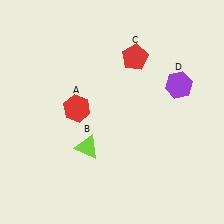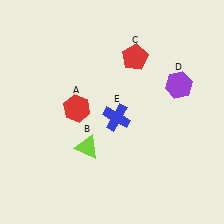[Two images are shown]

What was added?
A blue cross (E) was added in Image 2.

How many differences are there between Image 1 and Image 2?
There is 1 difference between the two images.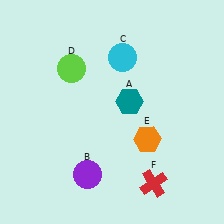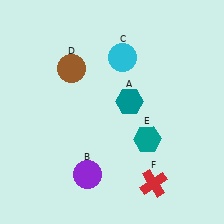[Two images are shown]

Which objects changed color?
D changed from lime to brown. E changed from orange to teal.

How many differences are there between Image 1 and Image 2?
There are 2 differences between the two images.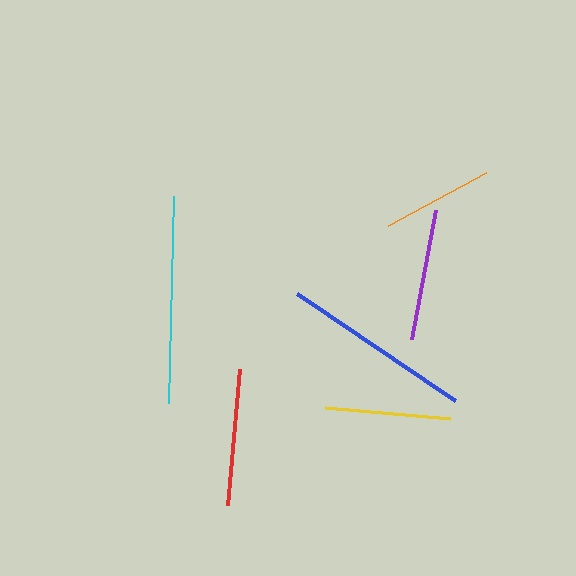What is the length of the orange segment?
The orange segment is approximately 111 pixels long.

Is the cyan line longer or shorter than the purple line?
The cyan line is longer than the purple line.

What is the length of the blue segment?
The blue segment is approximately 190 pixels long.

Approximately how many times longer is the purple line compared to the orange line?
The purple line is approximately 1.2 times the length of the orange line.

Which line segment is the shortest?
The orange line is the shortest at approximately 111 pixels.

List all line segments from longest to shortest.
From longest to shortest: cyan, blue, red, purple, yellow, orange.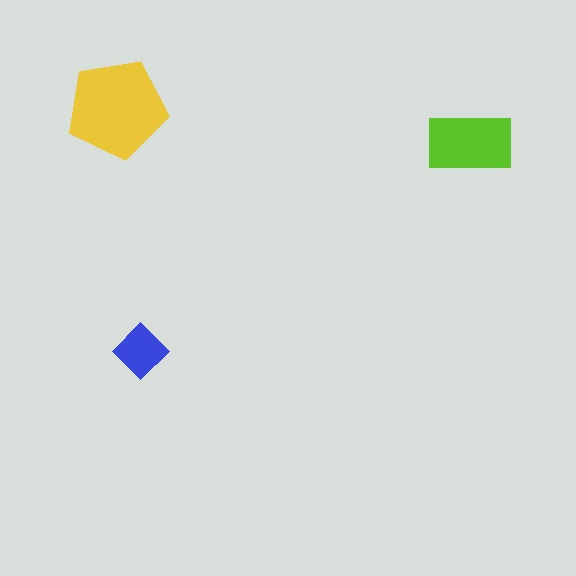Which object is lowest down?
The blue diamond is bottommost.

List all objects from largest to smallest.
The yellow pentagon, the lime rectangle, the blue diamond.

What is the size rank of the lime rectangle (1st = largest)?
2nd.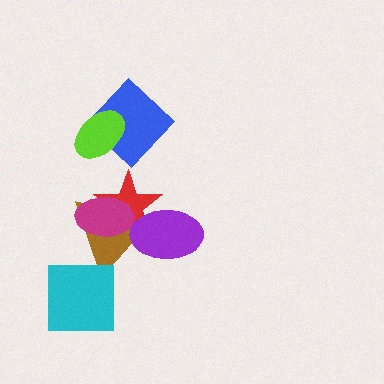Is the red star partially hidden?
Yes, it is partially covered by another shape.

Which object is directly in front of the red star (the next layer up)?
The magenta ellipse is directly in front of the red star.